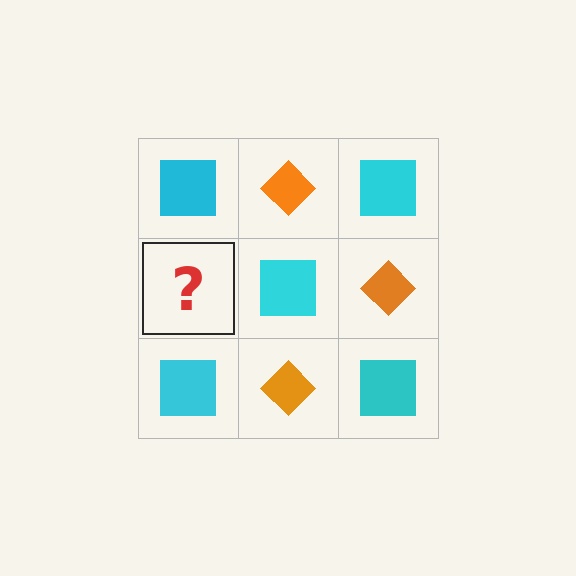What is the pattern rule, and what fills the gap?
The rule is that it alternates cyan square and orange diamond in a checkerboard pattern. The gap should be filled with an orange diamond.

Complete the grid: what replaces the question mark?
The question mark should be replaced with an orange diamond.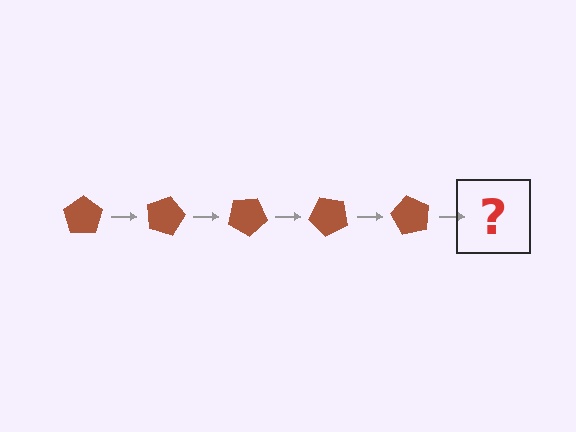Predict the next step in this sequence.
The next step is a brown pentagon rotated 75 degrees.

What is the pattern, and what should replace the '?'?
The pattern is that the pentagon rotates 15 degrees each step. The '?' should be a brown pentagon rotated 75 degrees.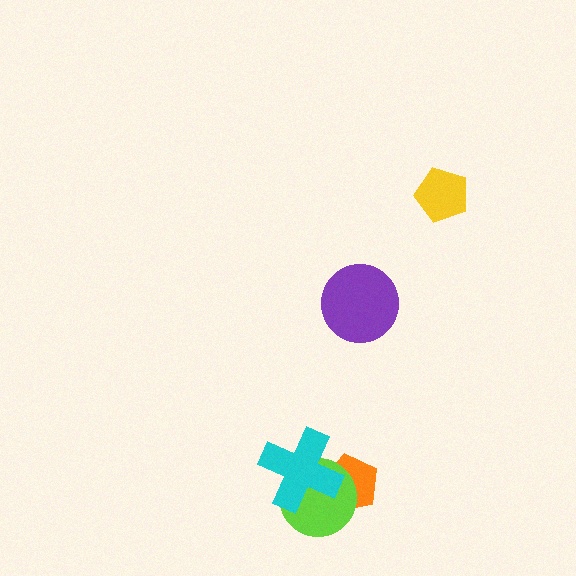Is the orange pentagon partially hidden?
Yes, it is partially covered by another shape.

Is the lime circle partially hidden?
Yes, it is partially covered by another shape.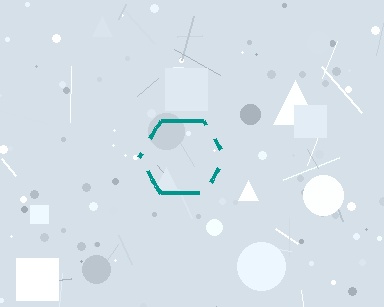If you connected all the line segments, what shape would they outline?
They would outline a hexagon.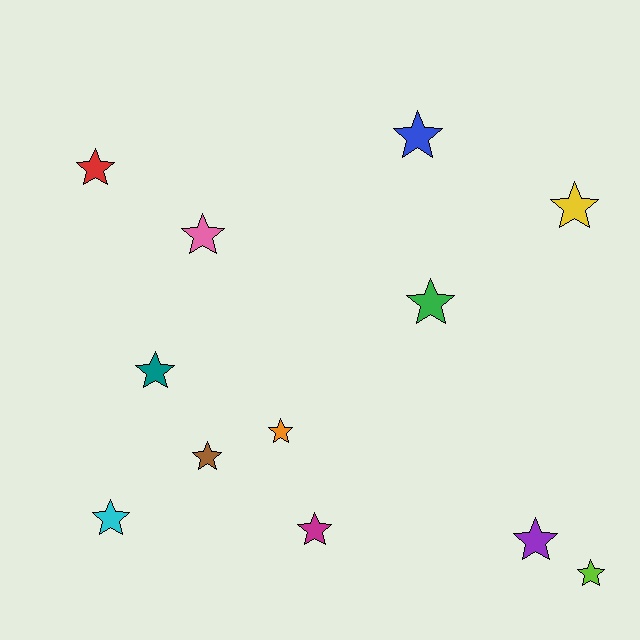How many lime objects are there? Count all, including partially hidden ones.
There is 1 lime object.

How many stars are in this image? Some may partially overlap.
There are 12 stars.